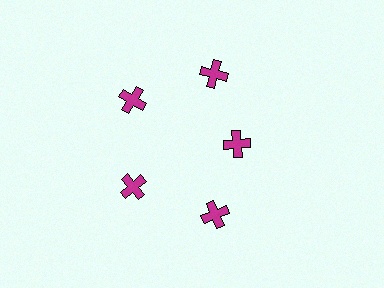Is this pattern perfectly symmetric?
No. The 5 magenta crosses are arranged in a ring, but one element near the 3 o'clock position is pulled inward toward the center, breaking the 5-fold rotational symmetry.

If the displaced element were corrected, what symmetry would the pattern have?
It would have 5-fold rotational symmetry — the pattern would map onto itself every 72 degrees.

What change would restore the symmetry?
The symmetry would be restored by moving it outward, back onto the ring so that all 5 crosses sit at equal angles and equal distance from the center.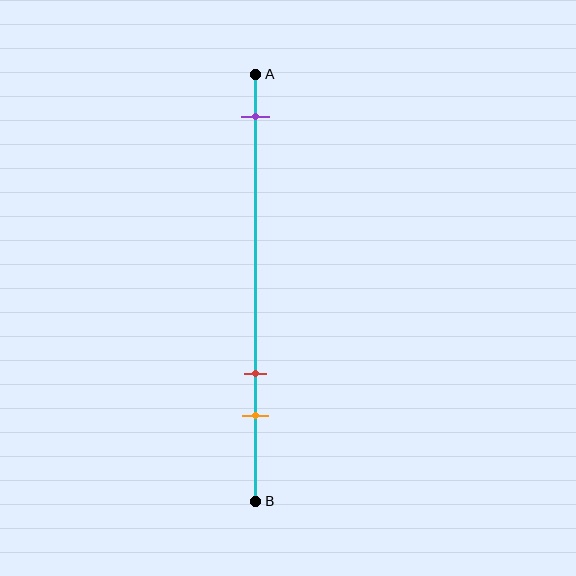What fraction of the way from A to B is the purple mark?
The purple mark is approximately 10% (0.1) of the way from A to B.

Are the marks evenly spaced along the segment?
No, the marks are not evenly spaced.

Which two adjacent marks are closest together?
The red and orange marks are the closest adjacent pair.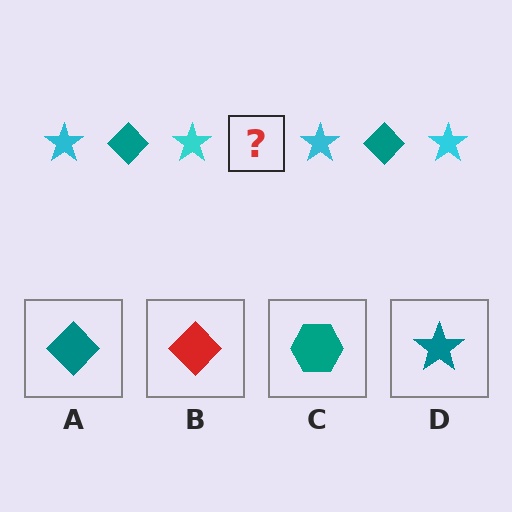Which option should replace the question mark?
Option A.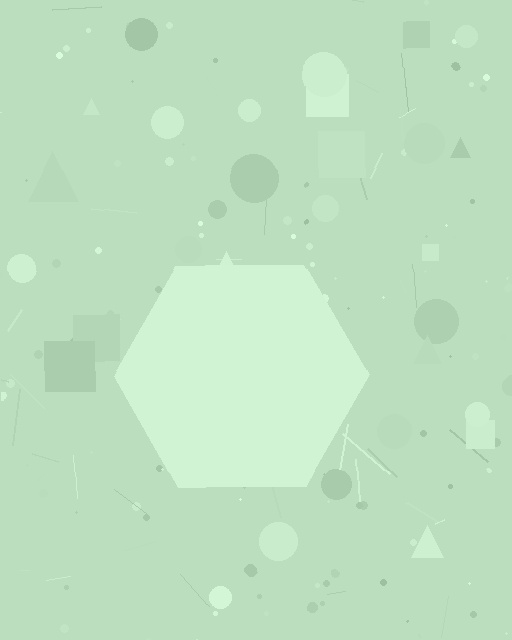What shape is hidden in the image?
A hexagon is hidden in the image.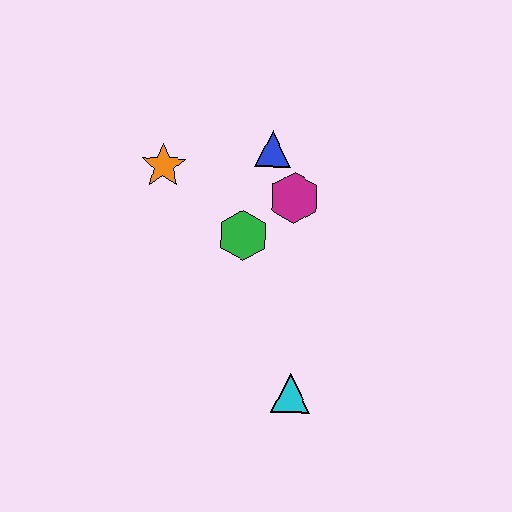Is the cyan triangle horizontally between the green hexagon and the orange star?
No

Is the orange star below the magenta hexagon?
No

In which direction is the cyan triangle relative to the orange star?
The cyan triangle is below the orange star.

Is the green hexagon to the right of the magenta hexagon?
No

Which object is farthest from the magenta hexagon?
The cyan triangle is farthest from the magenta hexagon.